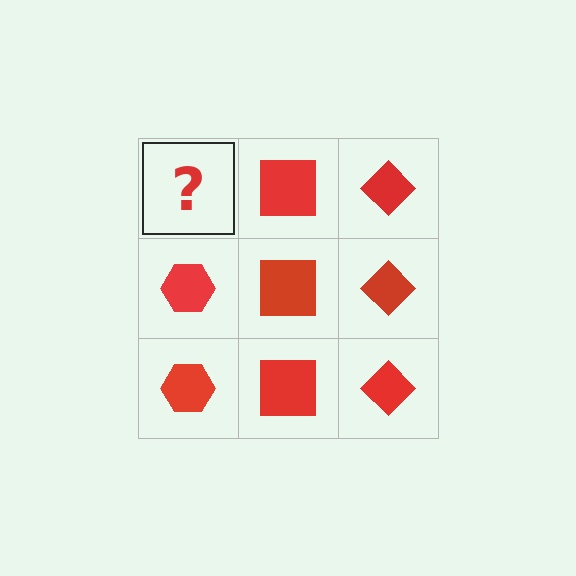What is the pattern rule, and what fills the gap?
The rule is that each column has a consistent shape. The gap should be filled with a red hexagon.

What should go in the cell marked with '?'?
The missing cell should contain a red hexagon.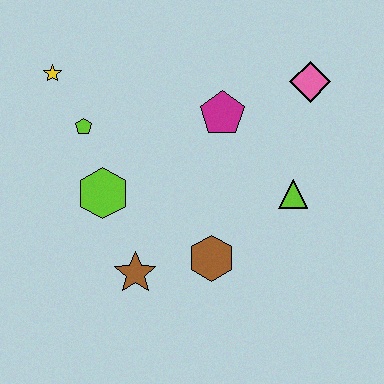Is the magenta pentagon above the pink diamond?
No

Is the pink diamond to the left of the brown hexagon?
No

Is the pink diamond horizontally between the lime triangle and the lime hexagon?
No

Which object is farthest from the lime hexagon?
The pink diamond is farthest from the lime hexagon.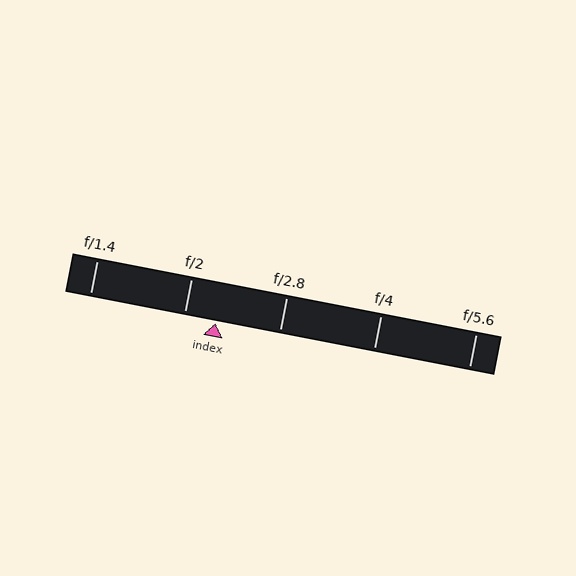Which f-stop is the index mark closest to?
The index mark is closest to f/2.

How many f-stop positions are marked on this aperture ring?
There are 5 f-stop positions marked.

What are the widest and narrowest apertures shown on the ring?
The widest aperture shown is f/1.4 and the narrowest is f/5.6.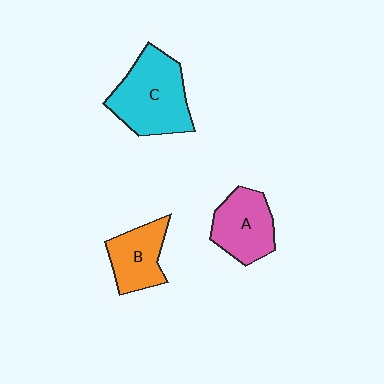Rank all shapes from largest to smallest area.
From largest to smallest: C (cyan), A (pink), B (orange).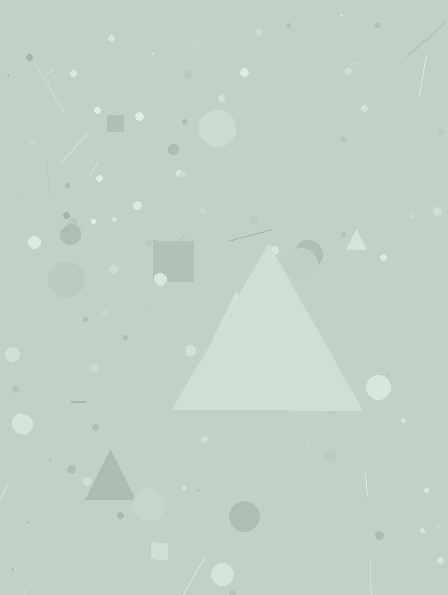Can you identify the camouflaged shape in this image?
The camouflaged shape is a triangle.